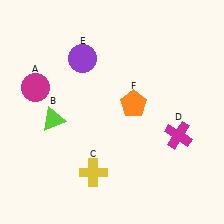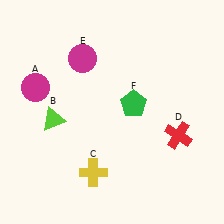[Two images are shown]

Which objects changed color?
D changed from magenta to red. E changed from purple to magenta. F changed from orange to green.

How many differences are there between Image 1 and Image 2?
There are 3 differences between the two images.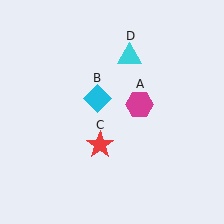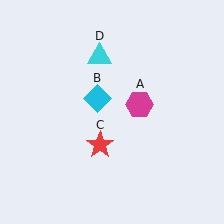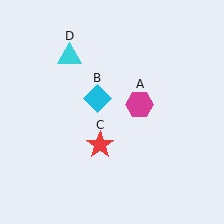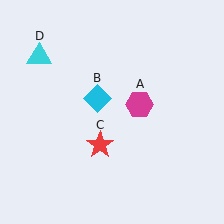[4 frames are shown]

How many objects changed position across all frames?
1 object changed position: cyan triangle (object D).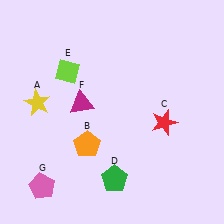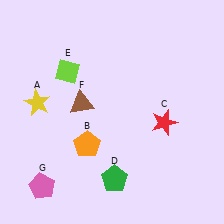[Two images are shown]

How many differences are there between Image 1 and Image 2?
There is 1 difference between the two images.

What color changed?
The triangle (F) changed from magenta in Image 1 to brown in Image 2.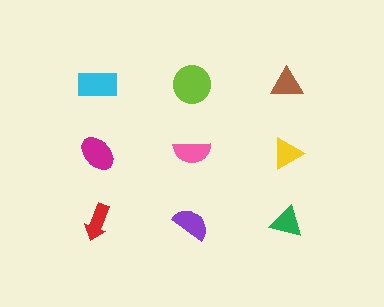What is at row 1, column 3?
A brown triangle.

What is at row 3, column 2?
A purple semicircle.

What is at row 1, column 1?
A cyan rectangle.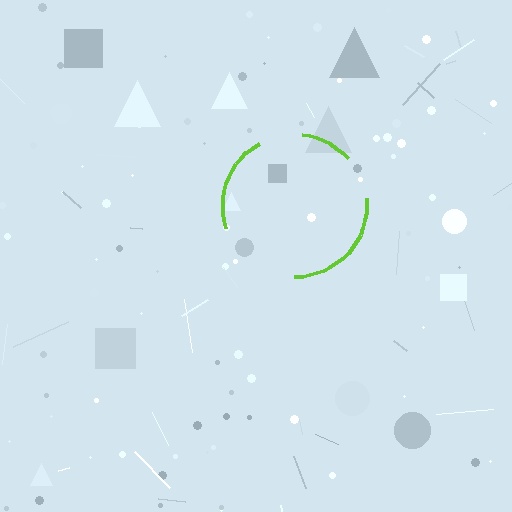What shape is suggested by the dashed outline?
The dashed outline suggests a circle.